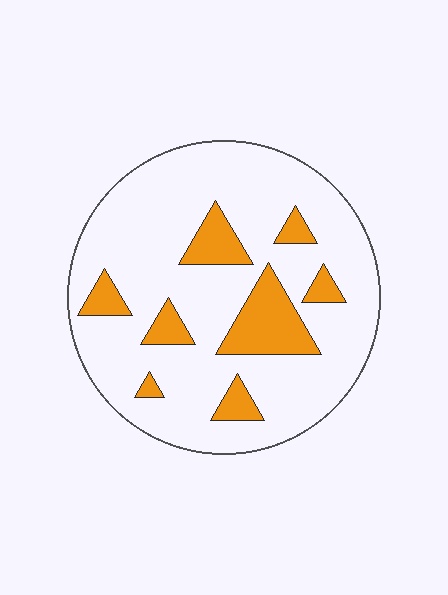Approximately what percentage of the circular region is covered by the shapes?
Approximately 20%.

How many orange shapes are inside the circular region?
8.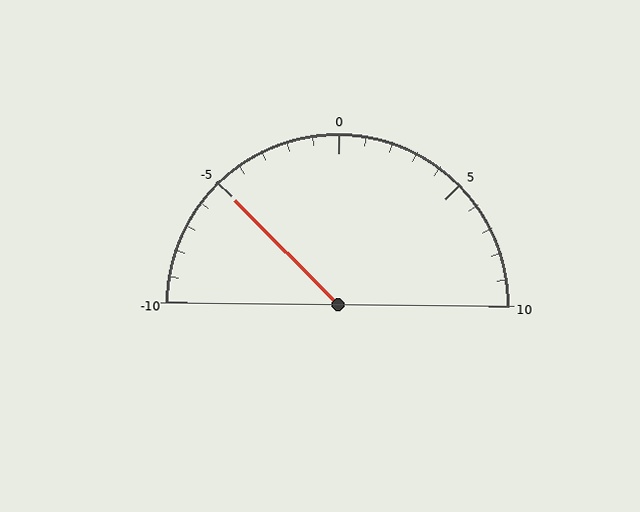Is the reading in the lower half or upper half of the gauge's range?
The reading is in the lower half of the range (-10 to 10).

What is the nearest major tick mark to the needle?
The nearest major tick mark is -5.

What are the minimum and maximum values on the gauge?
The gauge ranges from -10 to 10.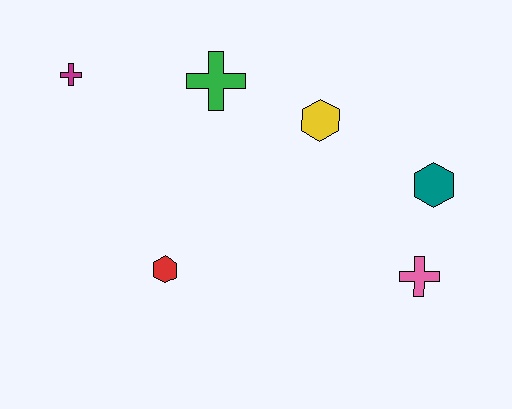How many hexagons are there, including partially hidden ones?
There are 3 hexagons.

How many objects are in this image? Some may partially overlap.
There are 6 objects.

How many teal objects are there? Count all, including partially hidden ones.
There is 1 teal object.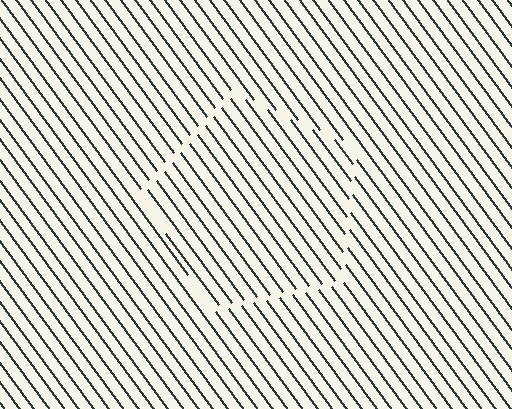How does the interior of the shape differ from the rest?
The interior of the shape contains the same grating, shifted by half a period — the contour is defined by the phase discontinuity where line-ends from the inner and outer gratings abut.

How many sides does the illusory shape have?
5 sides — the line-ends trace a pentagon.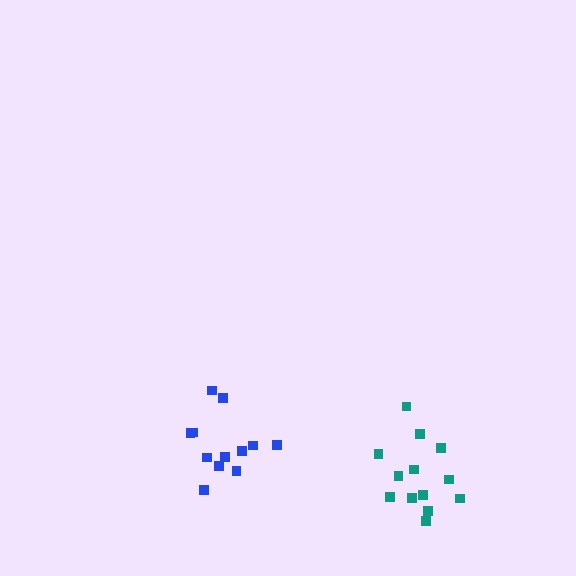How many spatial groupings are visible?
There are 2 spatial groupings.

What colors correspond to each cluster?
The clusters are colored: teal, blue.